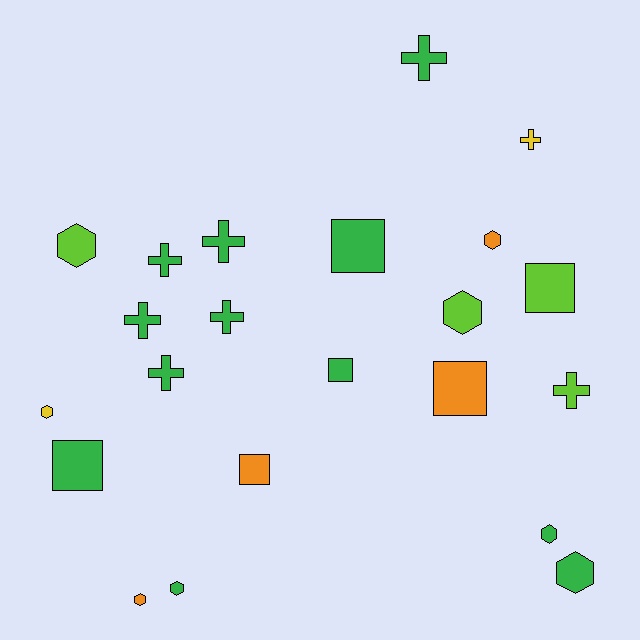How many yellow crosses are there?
There is 1 yellow cross.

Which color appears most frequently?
Green, with 12 objects.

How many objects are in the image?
There are 22 objects.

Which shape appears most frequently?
Cross, with 8 objects.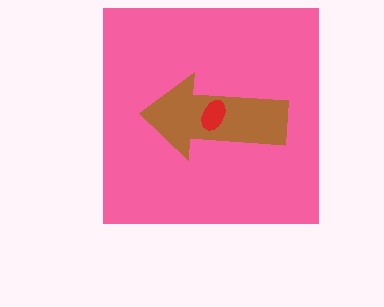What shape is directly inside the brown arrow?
The red ellipse.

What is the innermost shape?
The red ellipse.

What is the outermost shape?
The pink square.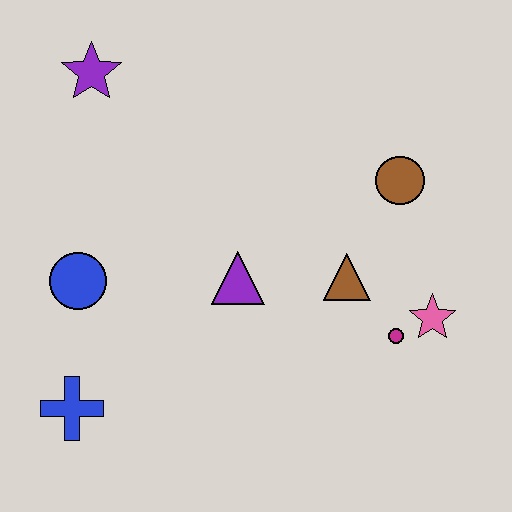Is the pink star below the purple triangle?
Yes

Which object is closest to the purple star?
The blue circle is closest to the purple star.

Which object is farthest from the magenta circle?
The purple star is farthest from the magenta circle.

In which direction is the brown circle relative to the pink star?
The brown circle is above the pink star.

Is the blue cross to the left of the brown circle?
Yes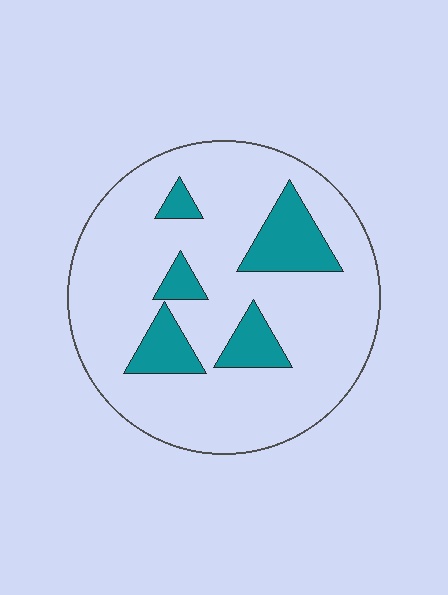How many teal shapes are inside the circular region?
5.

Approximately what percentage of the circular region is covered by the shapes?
Approximately 15%.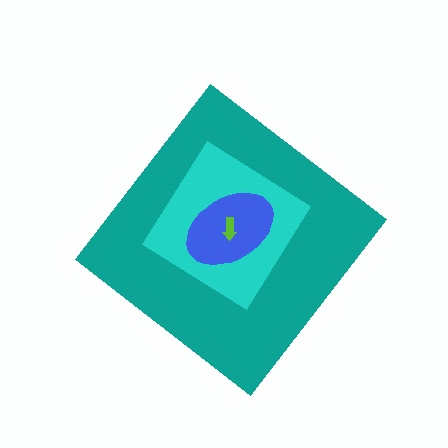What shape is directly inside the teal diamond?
The cyan diamond.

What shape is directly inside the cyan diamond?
The blue ellipse.